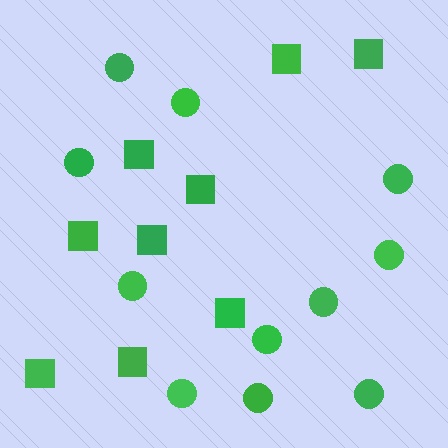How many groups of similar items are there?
There are 2 groups: one group of squares (9) and one group of circles (11).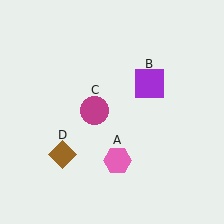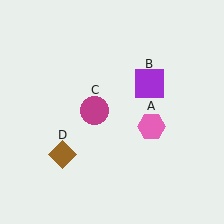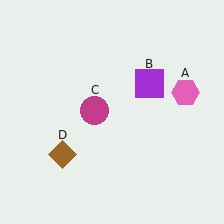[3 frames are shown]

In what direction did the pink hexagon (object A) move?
The pink hexagon (object A) moved up and to the right.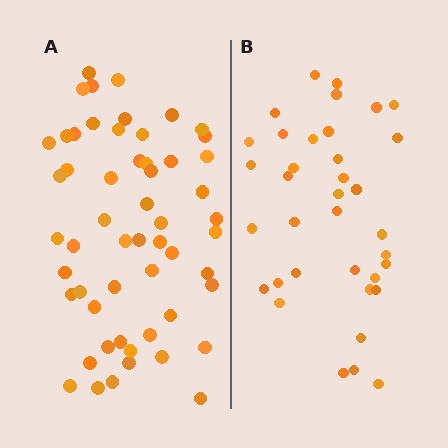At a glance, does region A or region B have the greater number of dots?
Region A (the left region) has more dots.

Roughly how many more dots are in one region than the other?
Region A has approximately 20 more dots than region B.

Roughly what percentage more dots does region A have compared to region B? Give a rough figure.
About 55% more.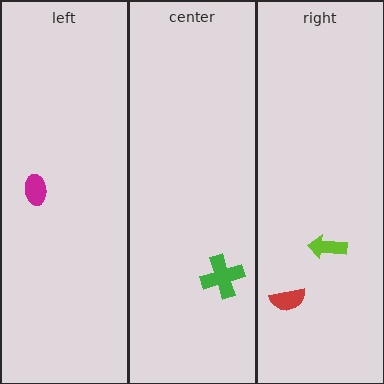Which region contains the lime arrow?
The right region.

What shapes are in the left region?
The magenta ellipse.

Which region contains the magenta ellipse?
The left region.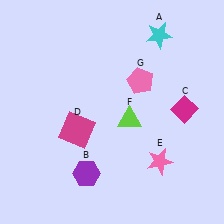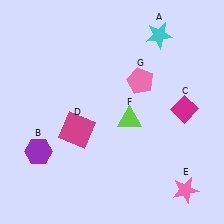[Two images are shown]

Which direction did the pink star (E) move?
The pink star (E) moved down.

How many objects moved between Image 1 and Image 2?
2 objects moved between the two images.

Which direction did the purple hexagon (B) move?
The purple hexagon (B) moved left.